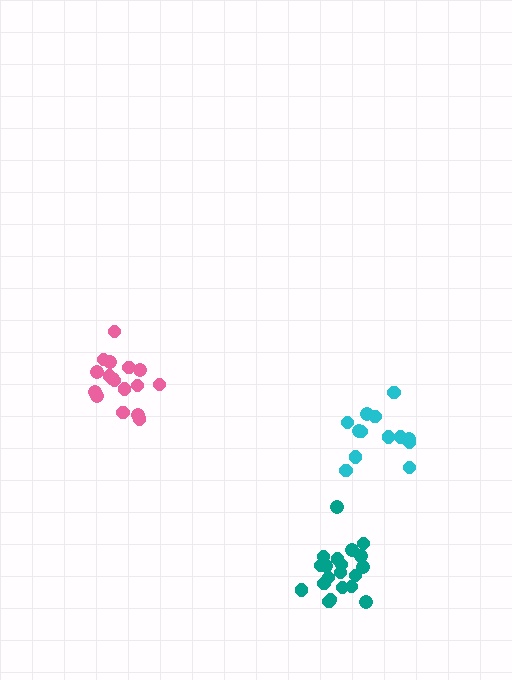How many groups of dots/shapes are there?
There are 3 groups.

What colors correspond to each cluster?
The clusters are colored: pink, cyan, teal.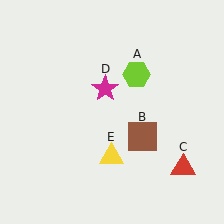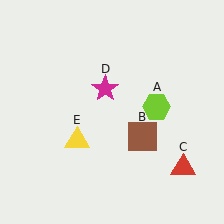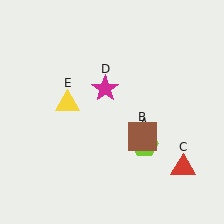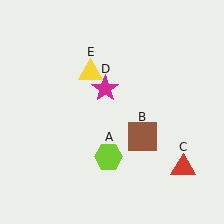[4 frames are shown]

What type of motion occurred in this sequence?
The lime hexagon (object A), yellow triangle (object E) rotated clockwise around the center of the scene.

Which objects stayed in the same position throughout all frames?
Brown square (object B) and red triangle (object C) and magenta star (object D) remained stationary.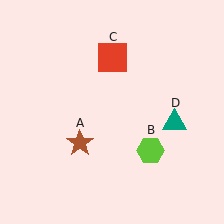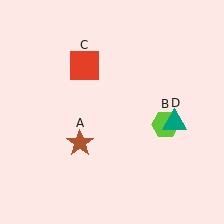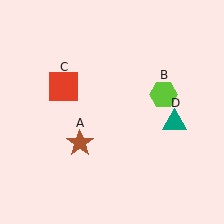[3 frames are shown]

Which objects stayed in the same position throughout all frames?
Brown star (object A) and teal triangle (object D) remained stationary.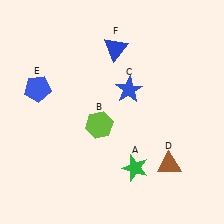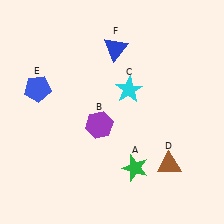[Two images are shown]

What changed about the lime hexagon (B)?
In Image 1, B is lime. In Image 2, it changed to purple.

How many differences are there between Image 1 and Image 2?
There are 2 differences between the two images.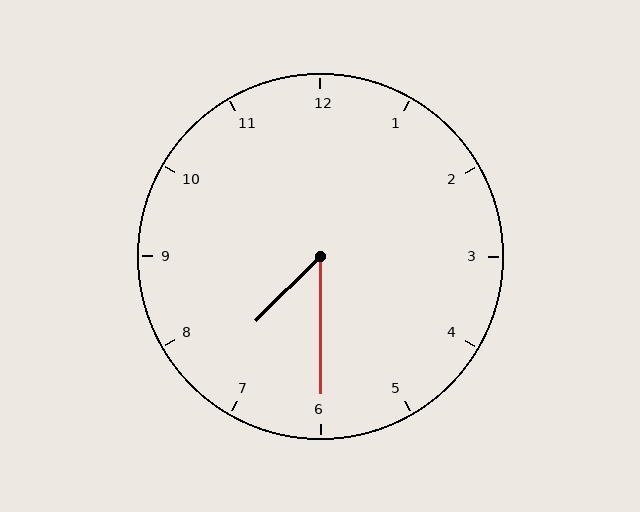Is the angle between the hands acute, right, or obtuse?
It is acute.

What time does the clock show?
7:30.